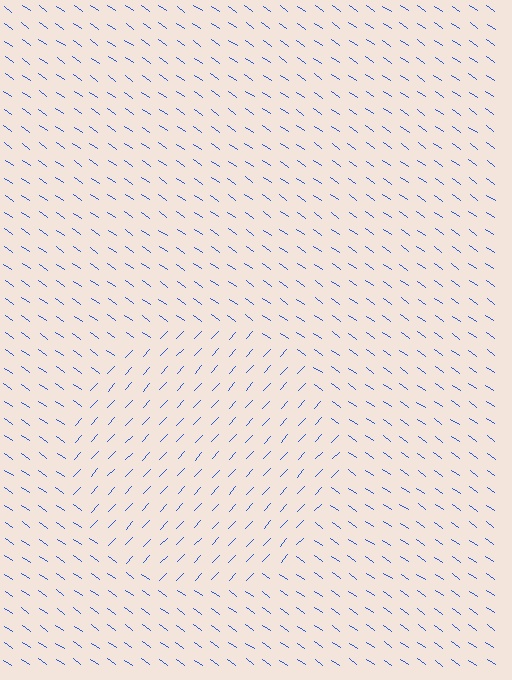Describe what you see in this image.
The image is filled with small blue line segments. A circle region in the image has lines oriented differently from the surrounding lines, creating a visible texture boundary.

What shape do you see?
I see a circle.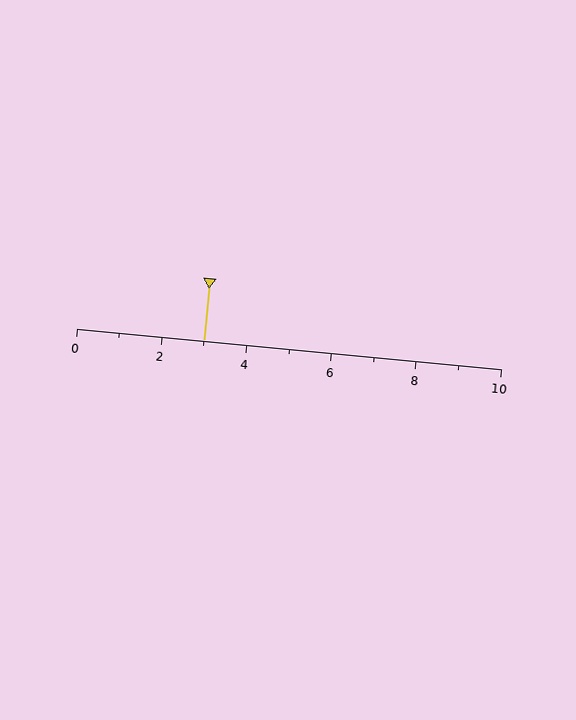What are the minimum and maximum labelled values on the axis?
The axis runs from 0 to 10.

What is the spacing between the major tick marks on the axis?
The major ticks are spaced 2 apart.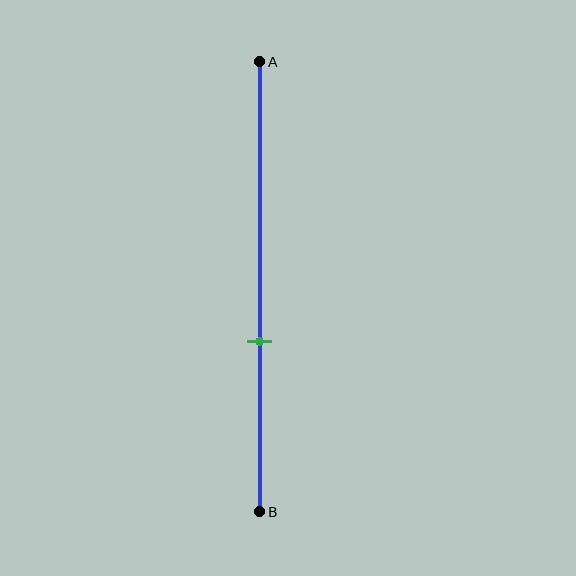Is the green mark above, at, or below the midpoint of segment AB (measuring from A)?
The green mark is below the midpoint of segment AB.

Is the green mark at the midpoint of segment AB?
No, the mark is at about 60% from A, not at the 50% midpoint.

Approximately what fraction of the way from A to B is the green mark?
The green mark is approximately 60% of the way from A to B.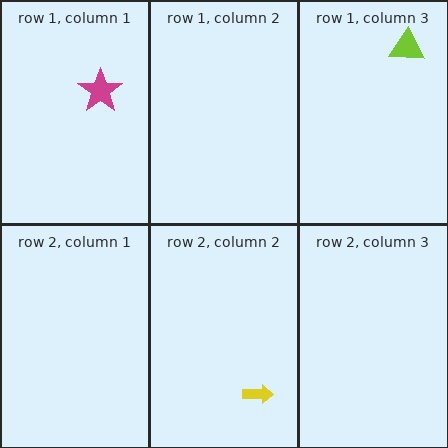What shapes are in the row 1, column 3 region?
The lime triangle.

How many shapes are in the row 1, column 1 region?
1.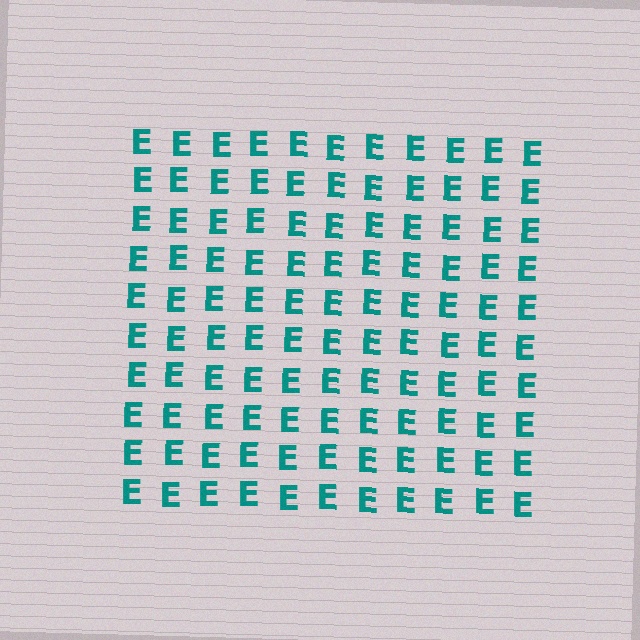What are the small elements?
The small elements are letter E's.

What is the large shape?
The large shape is a square.